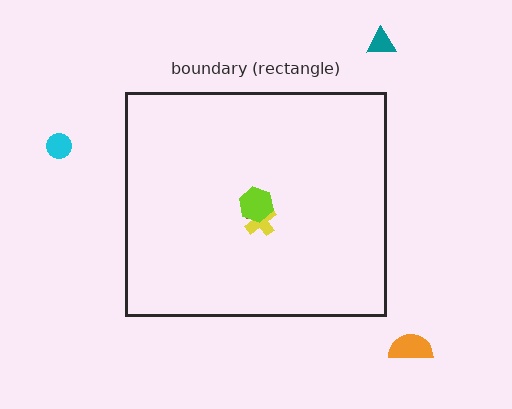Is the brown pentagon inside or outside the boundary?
Inside.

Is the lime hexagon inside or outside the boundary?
Inside.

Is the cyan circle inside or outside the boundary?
Outside.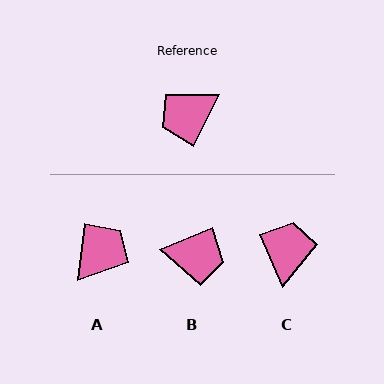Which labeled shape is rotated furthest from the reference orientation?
A, about 160 degrees away.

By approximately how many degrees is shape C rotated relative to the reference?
Approximately 129 degrees clockwise.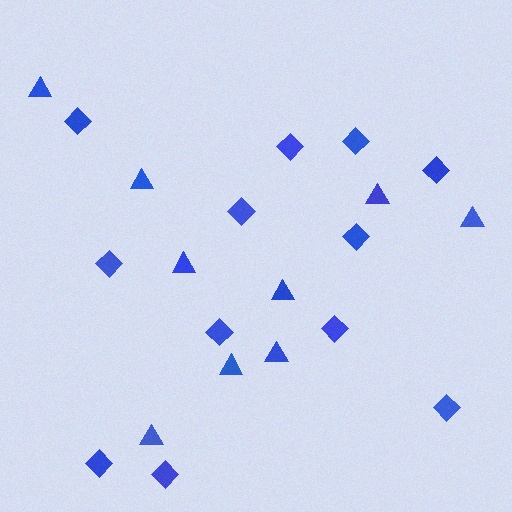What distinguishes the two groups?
There are 2 groups: one group of triangles (9) and one group of diamonds (12).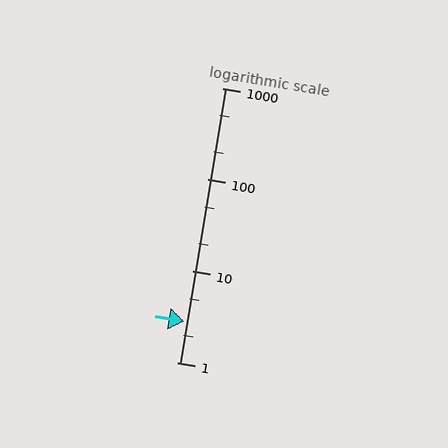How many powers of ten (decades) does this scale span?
The scale spans 3 decades, from 1 to 1000.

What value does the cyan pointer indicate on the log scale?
The pointer indicates approximately 2.8.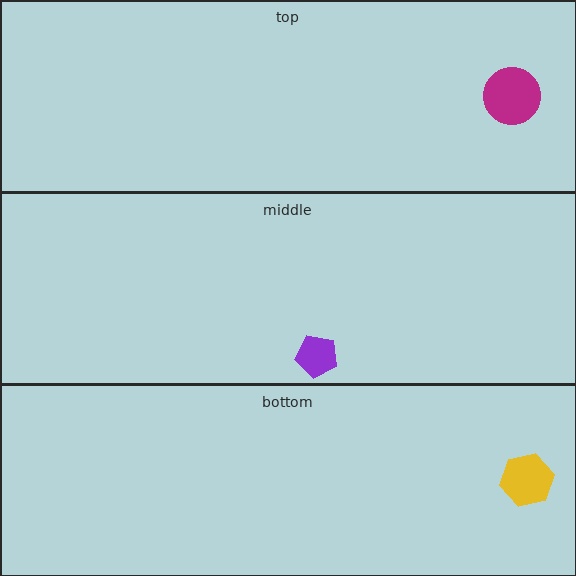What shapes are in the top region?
The magenta circle.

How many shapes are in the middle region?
1.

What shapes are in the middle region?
The purple pentagon.